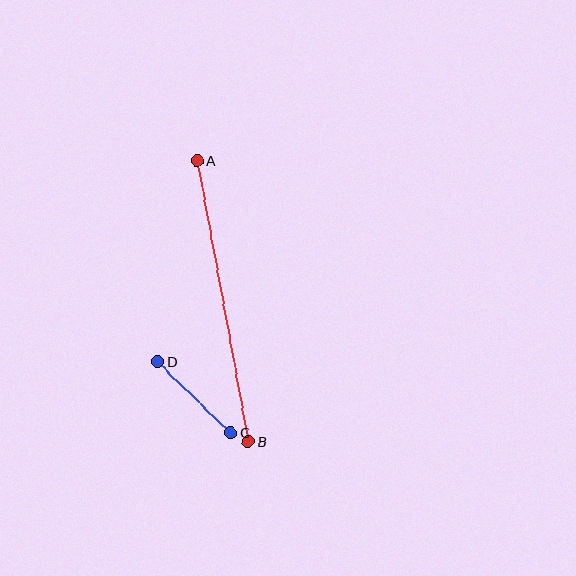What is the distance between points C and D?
The distance is approximately 102 pixels.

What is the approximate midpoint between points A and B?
The midpoint is at approximately (223, 301) pixels.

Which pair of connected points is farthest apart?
Points A and B are farthest apart.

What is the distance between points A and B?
The distance is approximately 285 pixels.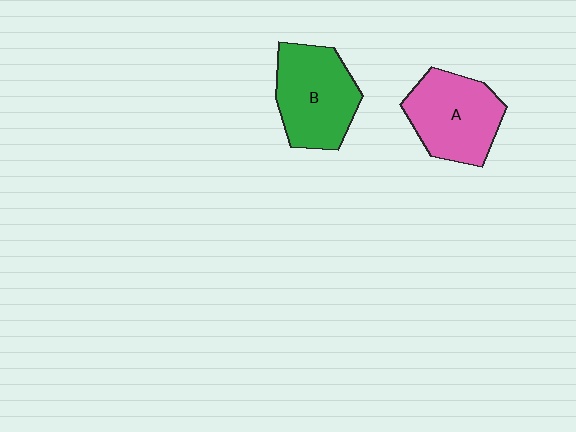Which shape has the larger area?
Shape B (green).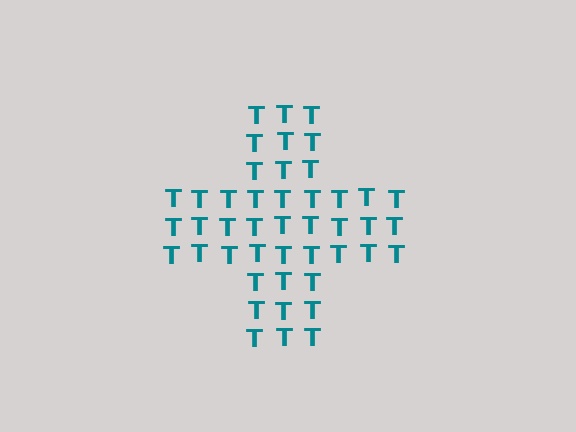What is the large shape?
The large shape is a cross.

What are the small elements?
The small elements are letter T's.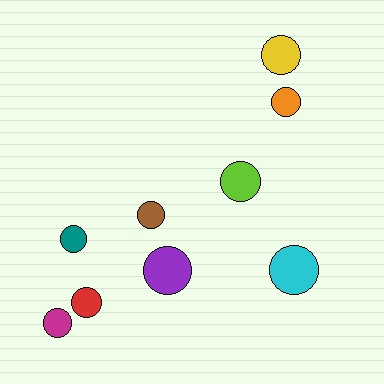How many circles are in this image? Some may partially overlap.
There are 9 circles.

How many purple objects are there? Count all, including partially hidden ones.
There is 1 purple object.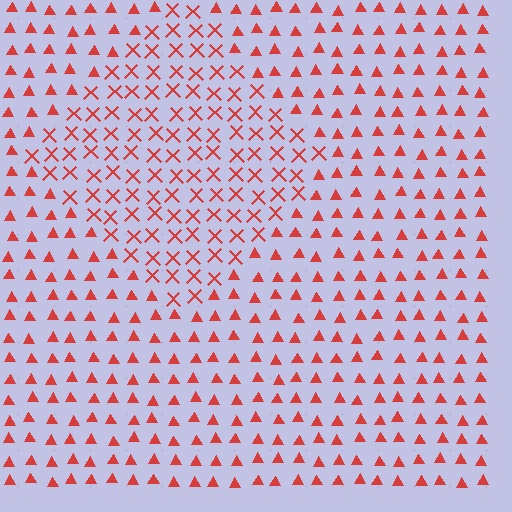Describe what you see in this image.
The image is filled with small red elements arranged in a uniform grid. A diamond-shaped region contains X marks, while the surrounding area contains triangles. The boundary is defined purely by the change in element shape.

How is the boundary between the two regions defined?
The boundary is defined by a change in element shape: X marks inside vs. triangles outside. All elements share the same color and spacing.